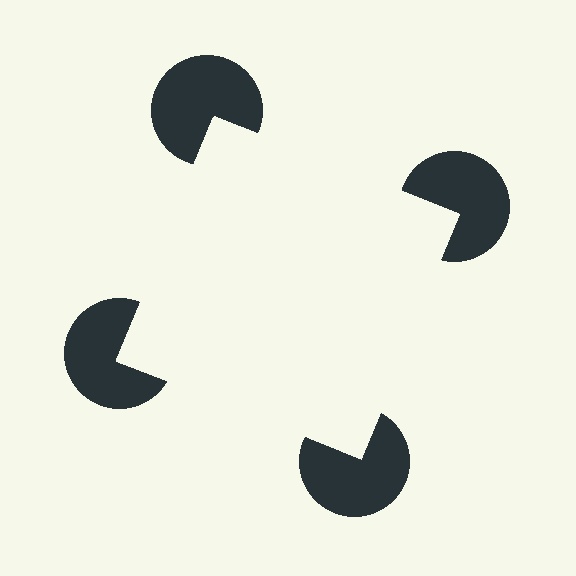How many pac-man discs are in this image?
There are 4 — one at each vertex of the illusory square.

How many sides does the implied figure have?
4 sides.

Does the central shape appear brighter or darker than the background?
It typically appears slightly brighter than the background, even though no actual brightness change is drawn.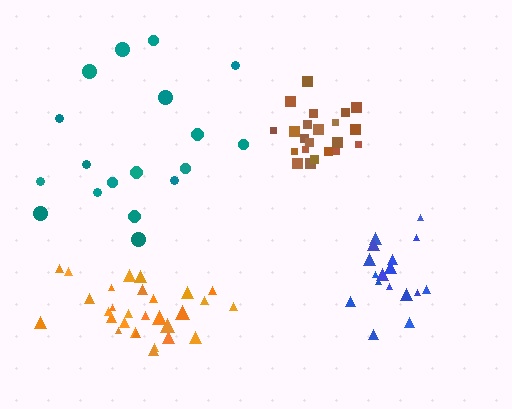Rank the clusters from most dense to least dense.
brown, blue, orange, teal.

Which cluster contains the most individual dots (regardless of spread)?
Orange (29).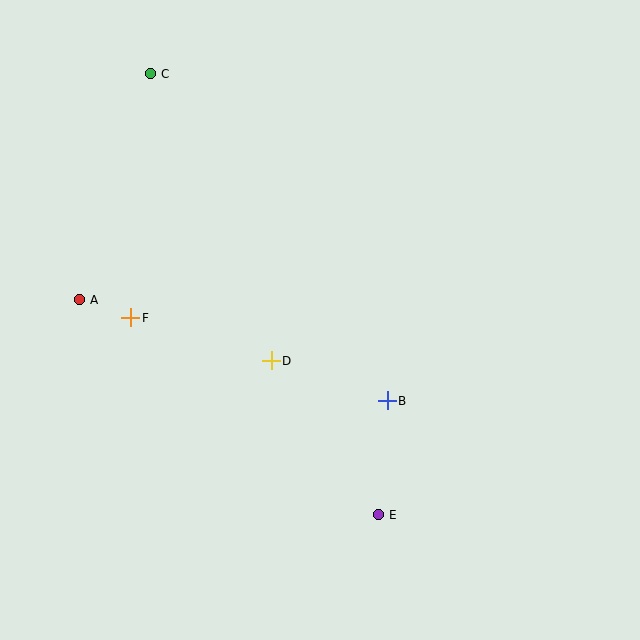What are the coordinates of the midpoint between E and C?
The midpoint between E and C is at (264, 294).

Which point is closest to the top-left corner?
Point C is closest to the top-left corner.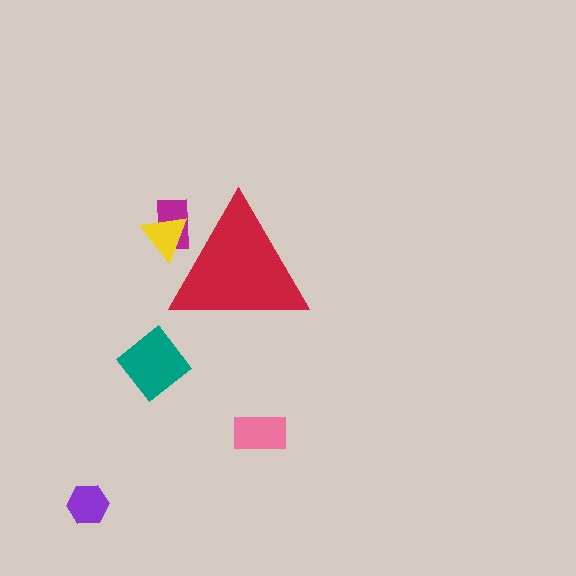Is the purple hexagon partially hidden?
No, the purple hexagon is fully visible.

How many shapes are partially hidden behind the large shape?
2 shapes are partially hidden.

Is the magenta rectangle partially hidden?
Yes, the magenta rectangle is partially hidden behind the red triangle.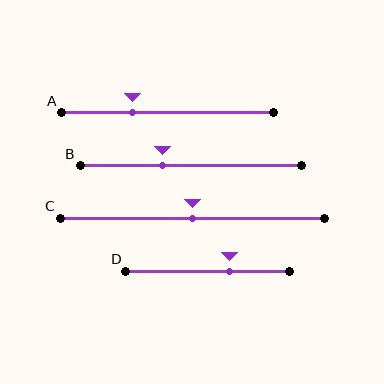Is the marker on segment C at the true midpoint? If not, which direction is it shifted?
Yes, the marker on segment C is at the true midpoint.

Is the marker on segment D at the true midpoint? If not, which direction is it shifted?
No, the marker on segment D is shifted to the right by about 13% of the segment length.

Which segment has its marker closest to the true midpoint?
Segment C has its marker closest to the true midpoint.